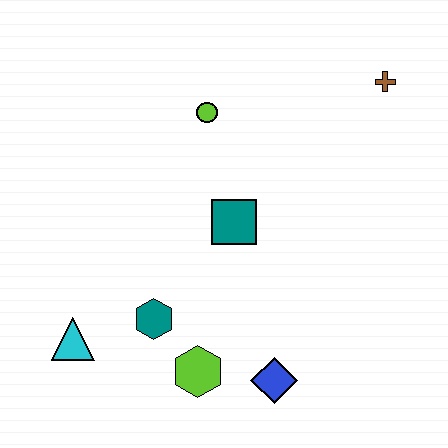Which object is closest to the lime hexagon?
The teal hexagon is closest to the lime hexagon.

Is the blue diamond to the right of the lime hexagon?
Yes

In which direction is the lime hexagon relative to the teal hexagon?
The lime hexagon is below the teal hexagon.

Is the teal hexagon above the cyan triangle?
Yes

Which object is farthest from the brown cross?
The cyan triangle is farthest from the brown cross.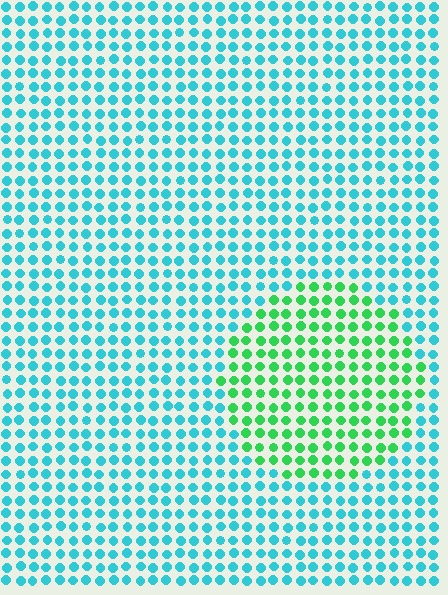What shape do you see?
I see a circle.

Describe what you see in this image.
The image is filled with small cyan elements in a uniform arrangement. A circle-shaped region is visible where the elements are tinted to a slightly different hue, forming a subtle color boundary.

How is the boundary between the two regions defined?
The boundary is defined purely by a slight shift in hue (about 51 degrees). Spacing, size, and orientation are identical on both sides.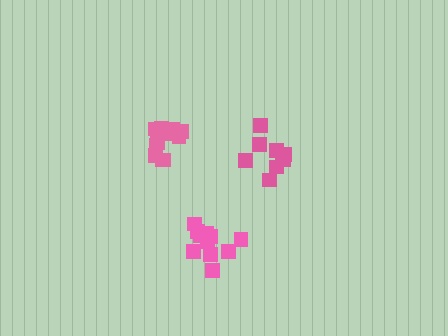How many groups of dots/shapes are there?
There are 3 groups.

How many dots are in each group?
Group 1: 11 dots, Group 2: 12 dots, Group 3: 10 dots (33 total).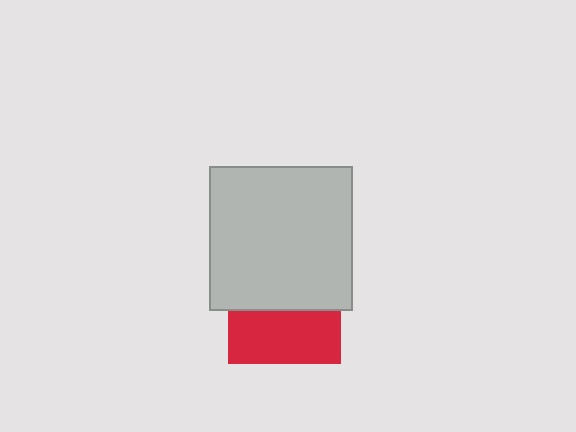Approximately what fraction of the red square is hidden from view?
Roughly 54% of the red square is hidden behind the light gray square.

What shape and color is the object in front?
The object in front is a light gray square.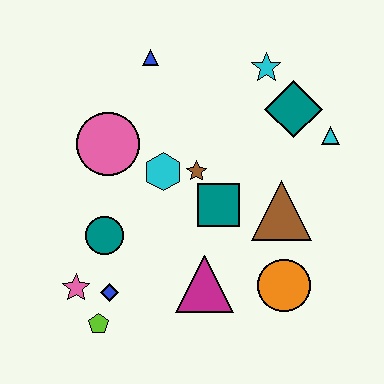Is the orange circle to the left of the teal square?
No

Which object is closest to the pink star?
The blue diamond is closest to the pink star.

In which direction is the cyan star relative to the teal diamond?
The cyan star is above the teal diamond.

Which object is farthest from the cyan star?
The lime pentagon is farthest from the cyan star.